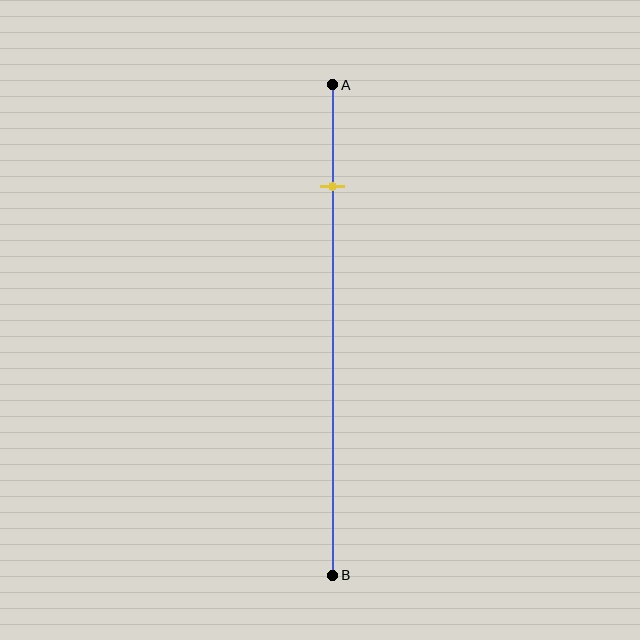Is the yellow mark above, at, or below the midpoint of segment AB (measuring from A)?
The yellow mark is above the midpoint of segment AB.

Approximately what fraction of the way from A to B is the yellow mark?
The yellow mark is approximately 20% of the way from A to B.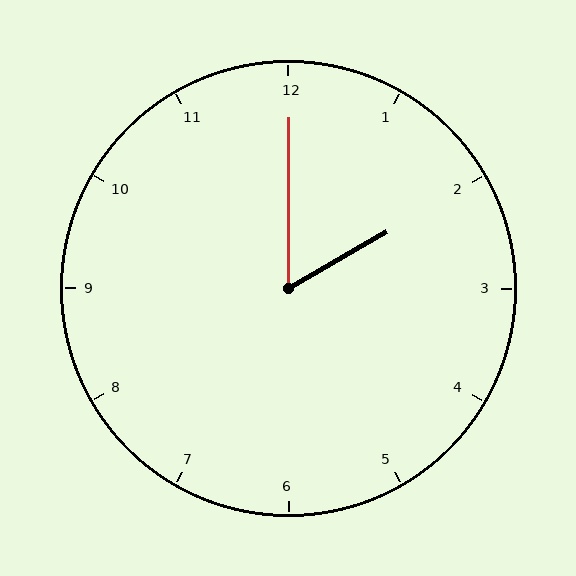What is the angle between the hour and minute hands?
Approximately 60 degrees.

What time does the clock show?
2:00.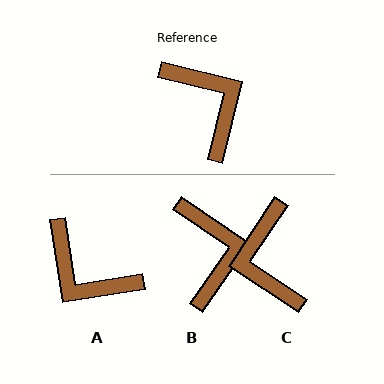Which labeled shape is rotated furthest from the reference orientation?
C, about 160 degrees away.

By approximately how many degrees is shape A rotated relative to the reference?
Approximately 157 degrees clockwise.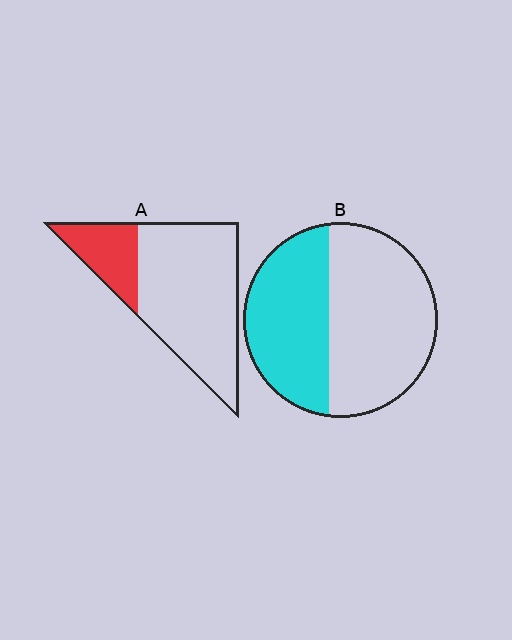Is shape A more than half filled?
No.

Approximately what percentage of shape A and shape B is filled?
A is approximately 25% and B is approximately 40%.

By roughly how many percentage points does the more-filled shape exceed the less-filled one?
By roughly 20 percentage points (B over A).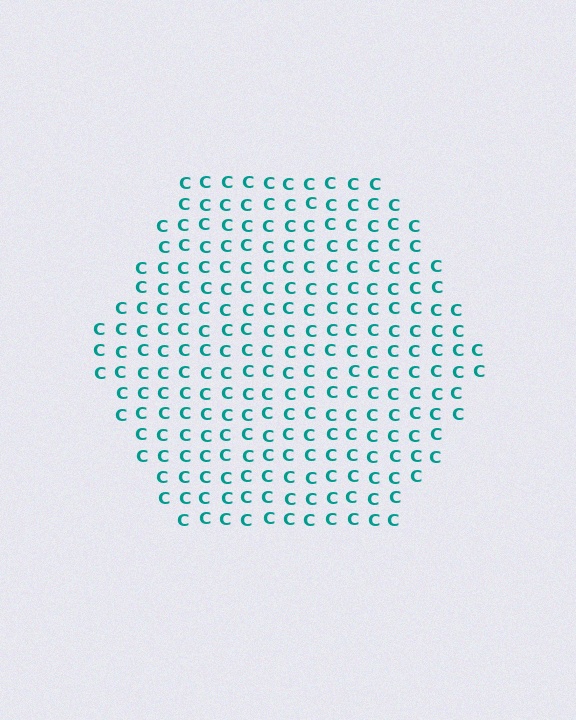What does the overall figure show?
The overall figure shows a hexagon.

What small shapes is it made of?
It is made of small letter C's.